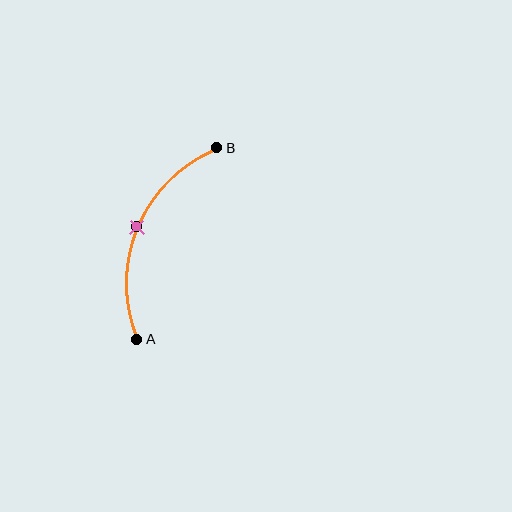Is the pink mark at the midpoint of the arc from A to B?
Yes. The pink mark lies on the arc at equal arc-length from both A and B — it is the arc midpoint.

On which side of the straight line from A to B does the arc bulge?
The arc bulges to the left of the straight line connecting A and B.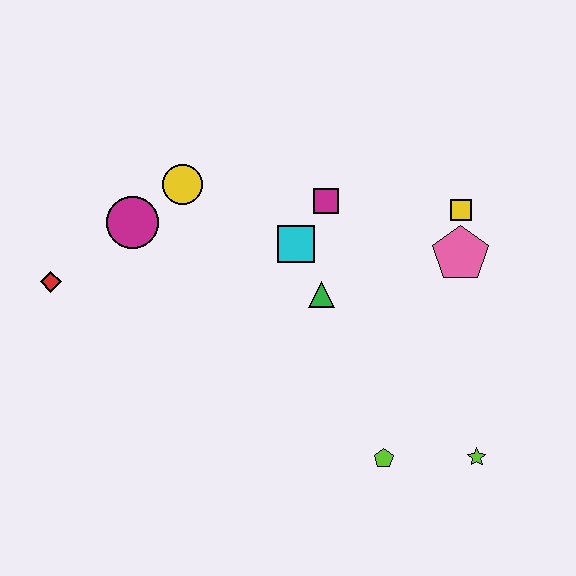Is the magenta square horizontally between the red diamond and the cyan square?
No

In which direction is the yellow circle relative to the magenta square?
The yellow circle is to the left of the magenta square.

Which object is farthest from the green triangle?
The red diamond is farthest from the green triangle.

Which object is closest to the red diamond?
The magenta circle is closest to the red diamond.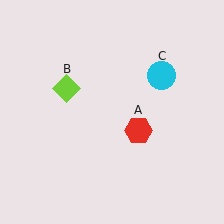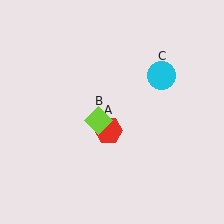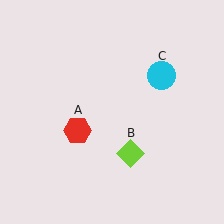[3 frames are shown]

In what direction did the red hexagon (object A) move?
The red hexagon (object A) moved left.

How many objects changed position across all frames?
2 objects changed position: red hexagon (object A), lime diamond (object B).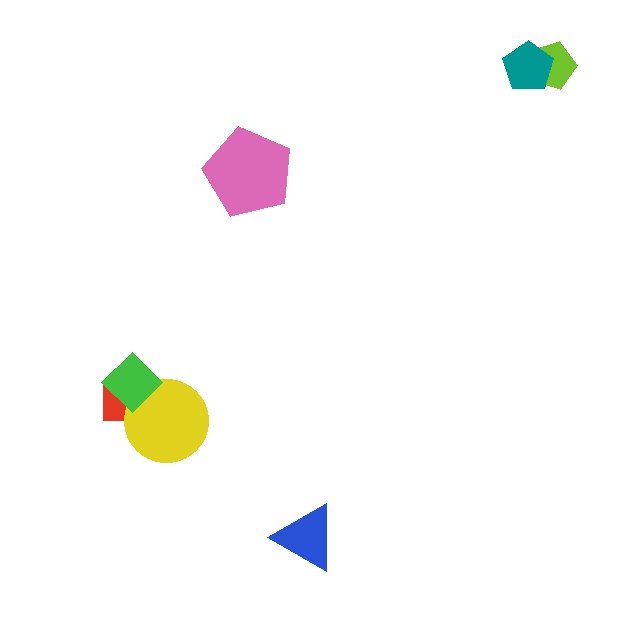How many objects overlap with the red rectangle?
2 objects overlap with the red rectangle.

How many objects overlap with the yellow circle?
2 objects overlap with the yellow circle.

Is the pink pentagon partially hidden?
No, no other shape covers it.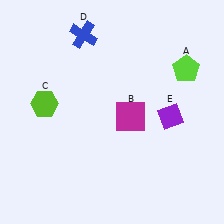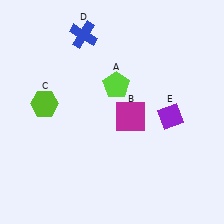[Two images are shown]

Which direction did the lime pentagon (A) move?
The lime pentagon (A) moved left.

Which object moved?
The lime pentagon (A) moved left.